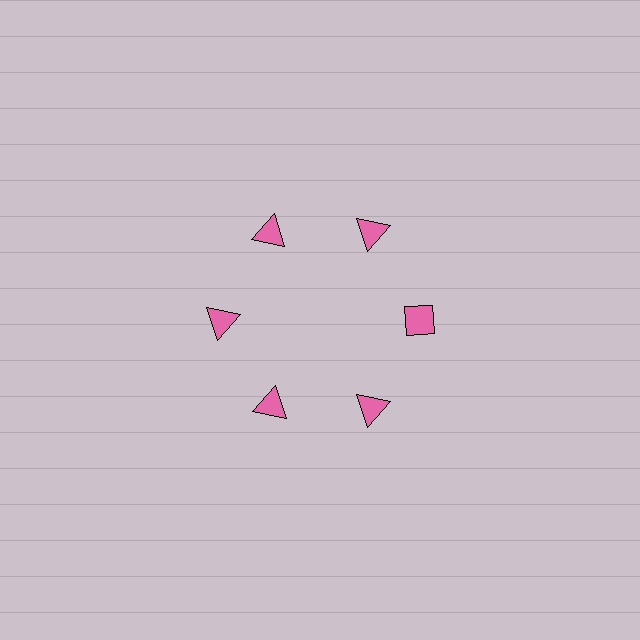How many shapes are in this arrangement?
There are 6 shapes arranged in a ring pattern.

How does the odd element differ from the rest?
It has a different shape: diamond instead of triangle.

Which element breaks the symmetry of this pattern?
The pink diamond at roughly the 3 o'clock position breaks the symmetry. All other shapes are pink triangles.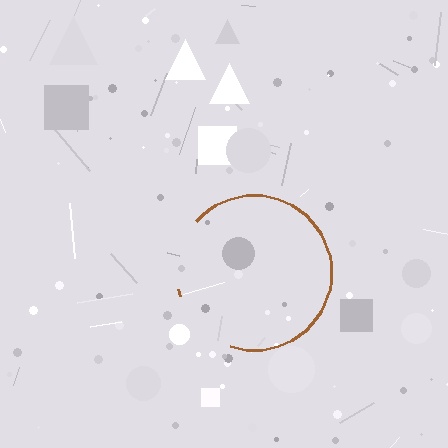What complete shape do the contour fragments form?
The contour fragments form a circle.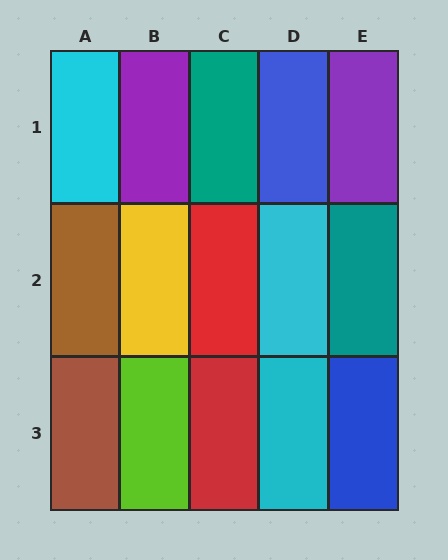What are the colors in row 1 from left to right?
Cyan, purple, teal, blue, purple.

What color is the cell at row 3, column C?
Red.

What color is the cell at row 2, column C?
Red.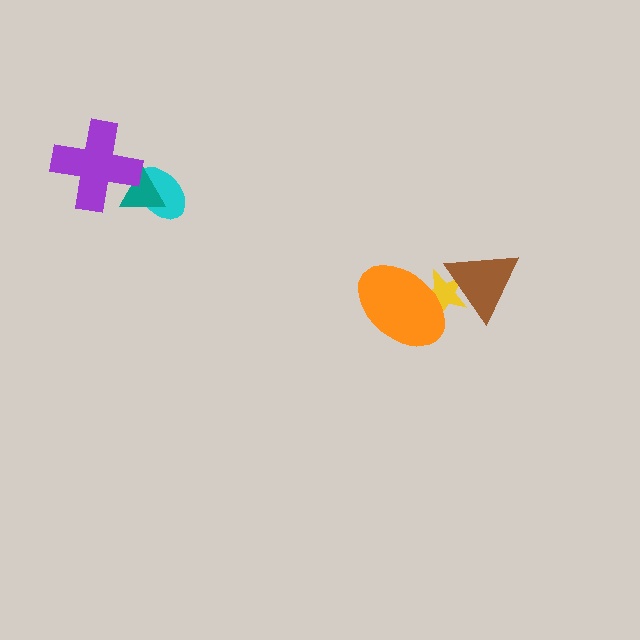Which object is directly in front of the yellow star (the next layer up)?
The orange ellipse is directly in front of the yellow star.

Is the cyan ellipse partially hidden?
Yes, it is partially covered by another shape.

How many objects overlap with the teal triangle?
2 objects overlap with the teal triangle.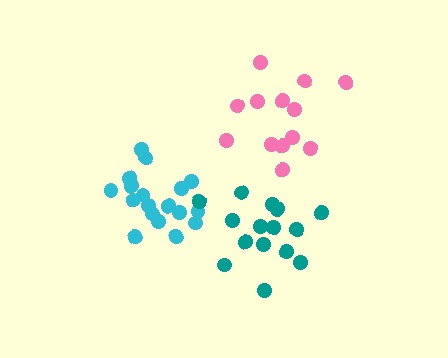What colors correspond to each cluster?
The clusters are colored: cyan, teal, pink.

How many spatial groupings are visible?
There are 3 spatial groupings.